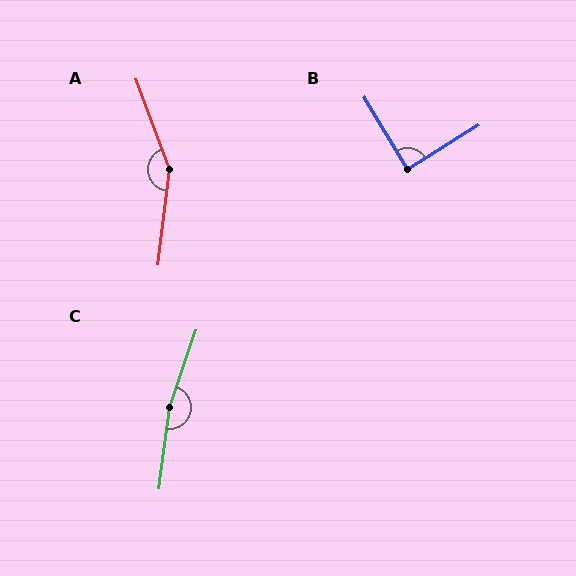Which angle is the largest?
C, at approximately 169 degrees.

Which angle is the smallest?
B, at approximately 89 degrees.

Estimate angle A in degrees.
Approximately 153 degrees.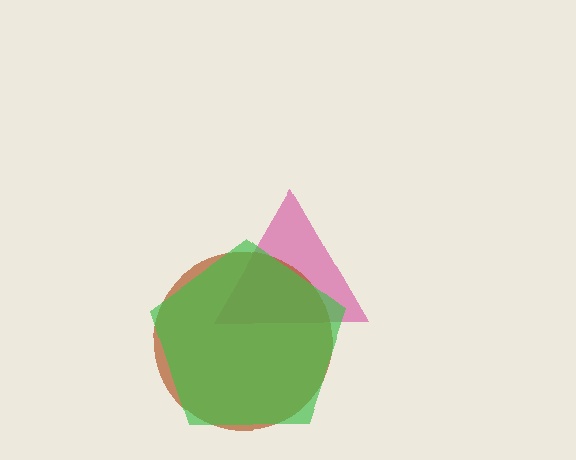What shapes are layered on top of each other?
The layered shapes are: a magenta triangle, a brown circle, a green pentagon.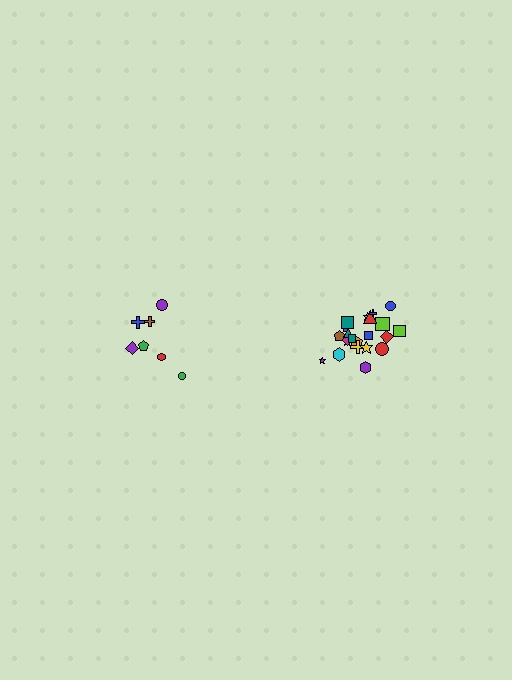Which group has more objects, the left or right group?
The right group.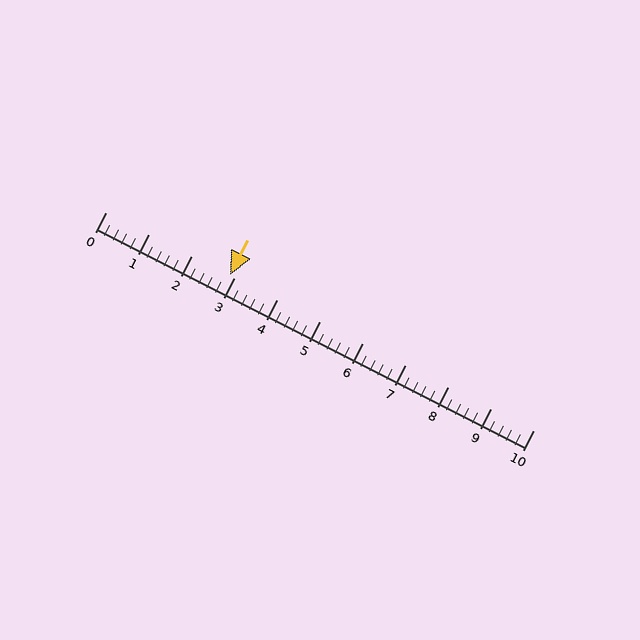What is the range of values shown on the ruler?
The ruler shows values from 0 to 10.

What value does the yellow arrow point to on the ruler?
The yellow arrow points to approximately 2.9.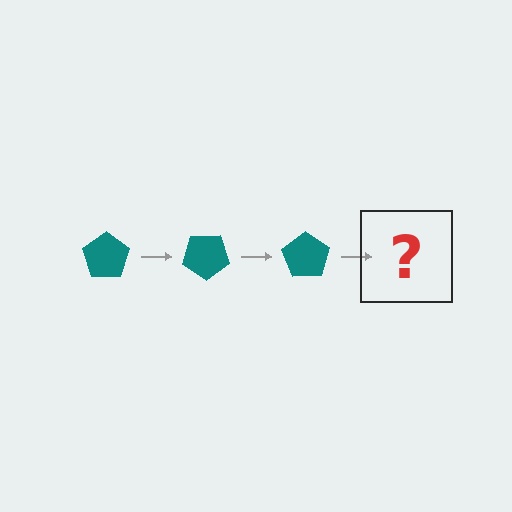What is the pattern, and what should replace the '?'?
The pattern is that the pentagon rotates 35 degrees each step. The '?' should be a teal pentagon rotated 105 degrees.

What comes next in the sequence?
The next element should be a teal pentagon rotated 105 degrees.